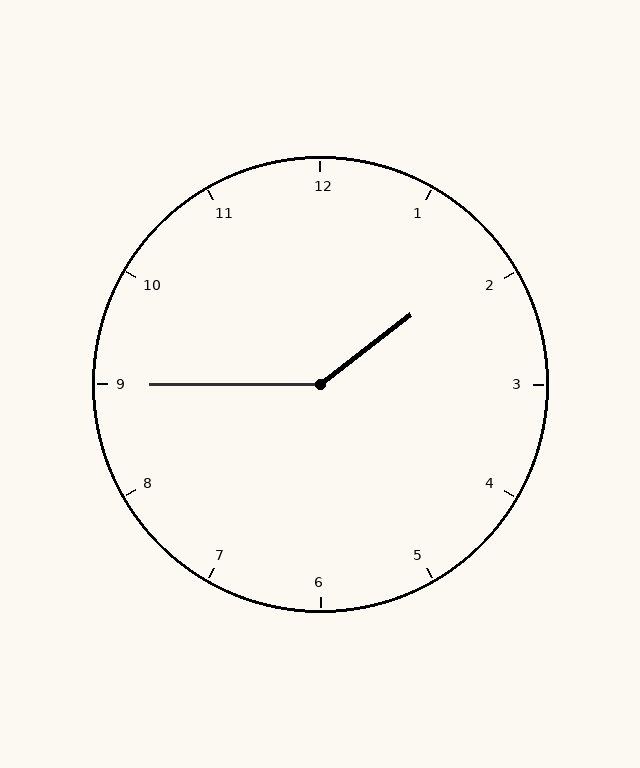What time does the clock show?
1:45.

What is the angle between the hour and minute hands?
Approximately 142 degrees.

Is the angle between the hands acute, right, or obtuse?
It is obtuse.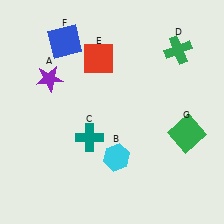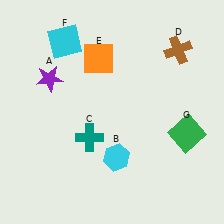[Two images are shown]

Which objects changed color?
D changed from green to brown. E changed from red to orange. F changed from blue to cyan.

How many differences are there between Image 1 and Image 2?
There are 3 differences between the two images.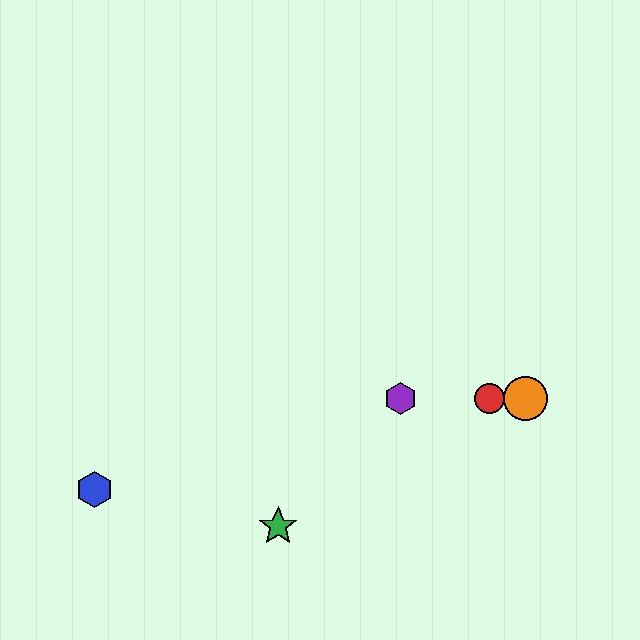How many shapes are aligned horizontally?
4 shapes (the red circle, the yellow star, the purple hexagon, the orange circle) are aligned horizontally.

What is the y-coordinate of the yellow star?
The yellow star is at y≈398.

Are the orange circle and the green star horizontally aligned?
No, the orange circle is at y≈398 and the green star is at y≈526.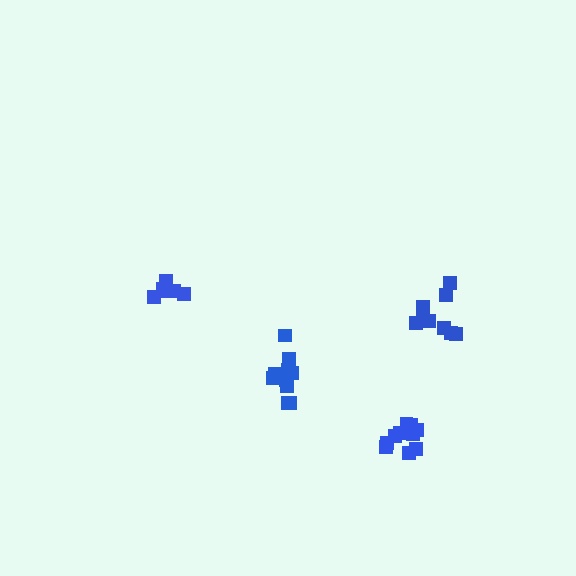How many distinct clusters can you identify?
There are 4 distinct clusters.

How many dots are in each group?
Group 1: 12 dots, Group 2: 9 dots, Group 3: 10 dots, Group 4: 7 dots (38 total).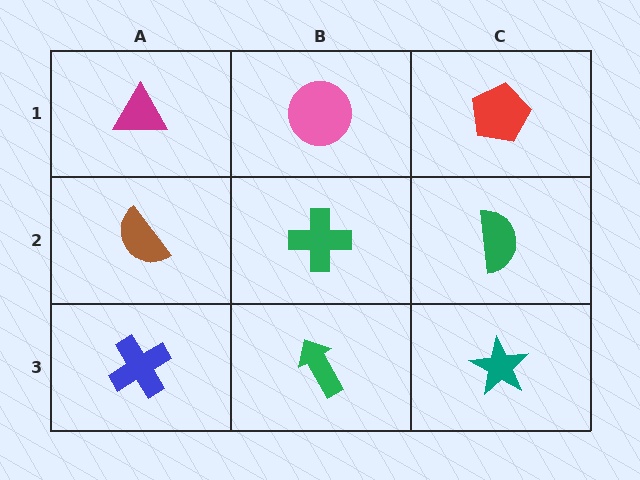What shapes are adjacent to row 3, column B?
A green cross (row 2, column B), a blue cross (row 3, column A), a teal star (row 3, column C).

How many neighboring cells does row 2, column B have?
4.